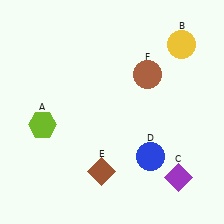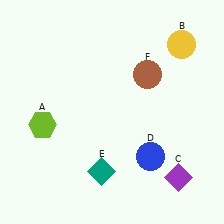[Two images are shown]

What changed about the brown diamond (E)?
In Image 1, E is brown. In Image 2, it changed to teal.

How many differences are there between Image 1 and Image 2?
There is 1 difference between the two images.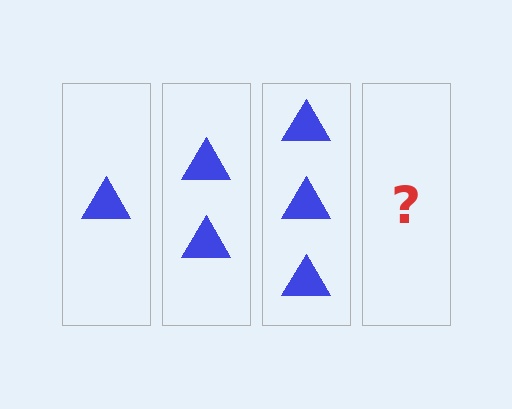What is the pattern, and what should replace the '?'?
The pattern is that each step adds one more triangle. The '?' should be 4 triangles.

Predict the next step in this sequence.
The next step is 4 triangles.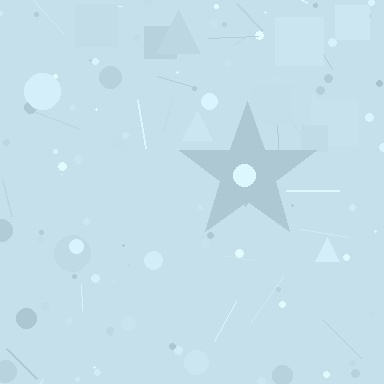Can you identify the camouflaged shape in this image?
The camouflaged shape is a star.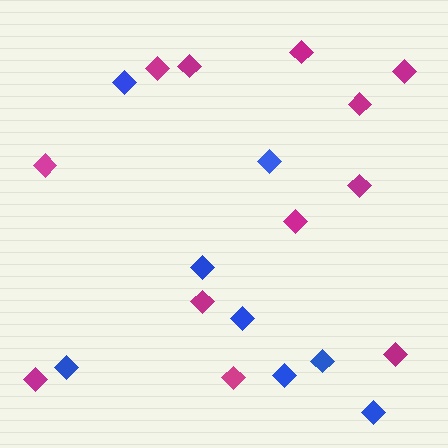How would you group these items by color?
There are 2 groups: one group of blue diamonds (8) and one group of magenta diamonds (12).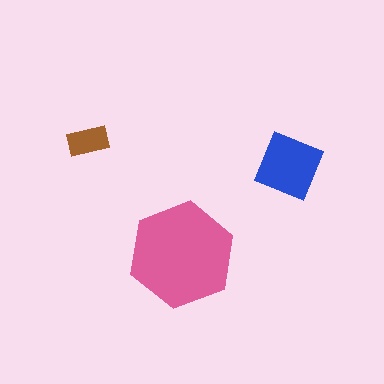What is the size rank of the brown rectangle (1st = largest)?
3rd.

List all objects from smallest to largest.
The brown rectangle, the blue diamond, the pink hexagon.